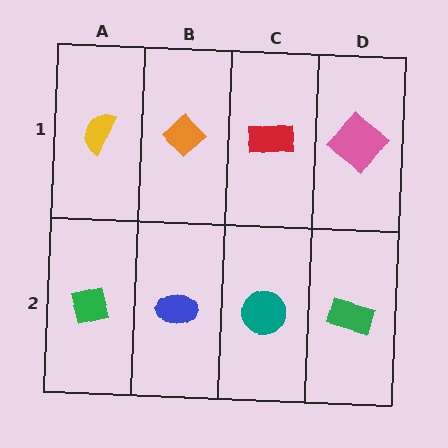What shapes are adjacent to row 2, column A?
A yellow semicircle (row 1, column A), a blue ellipse (row 2, column B).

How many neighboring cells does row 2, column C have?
3.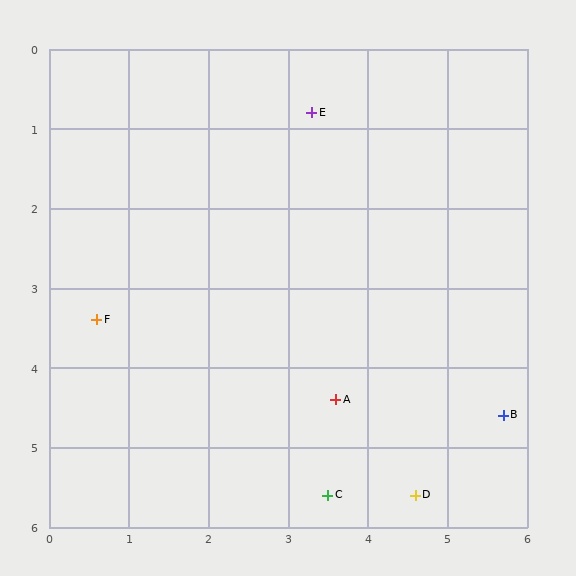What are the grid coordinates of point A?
Point A is at approximately (3.6, 4.4).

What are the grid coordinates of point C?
Point C is at approximately (3.5, 5.6).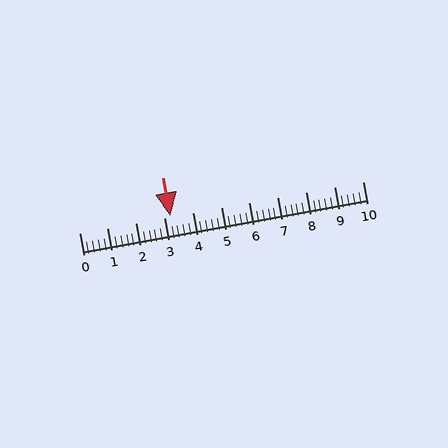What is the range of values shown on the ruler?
The ruler shows values from 0 to 10.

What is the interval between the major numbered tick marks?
The major tick marks are spaced 1 units apart.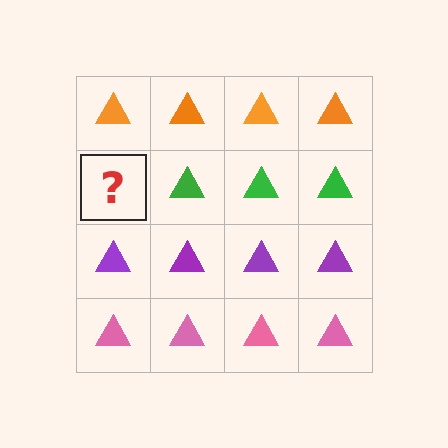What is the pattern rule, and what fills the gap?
The rule is that each row has a consistent color. The gap should be filled with a green triangle.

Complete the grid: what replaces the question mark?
The question mark should be replaced with a green triangle.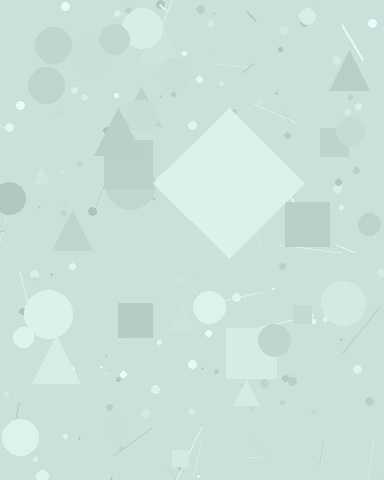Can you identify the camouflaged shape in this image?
The camouflaged shape is a diamond.